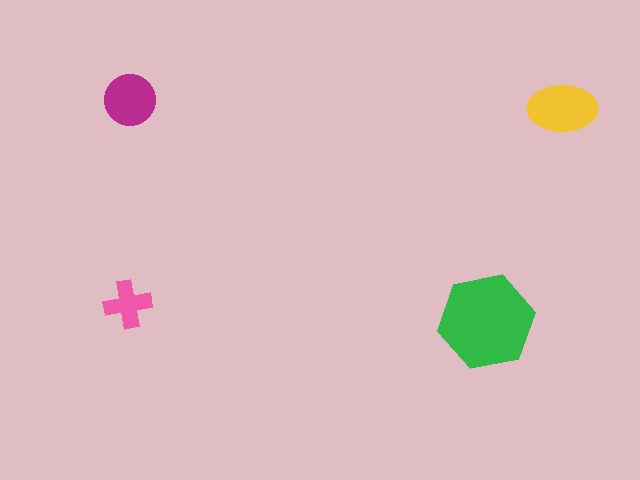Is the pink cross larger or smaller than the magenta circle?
Smaller.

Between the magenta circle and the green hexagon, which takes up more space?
The green hexagon.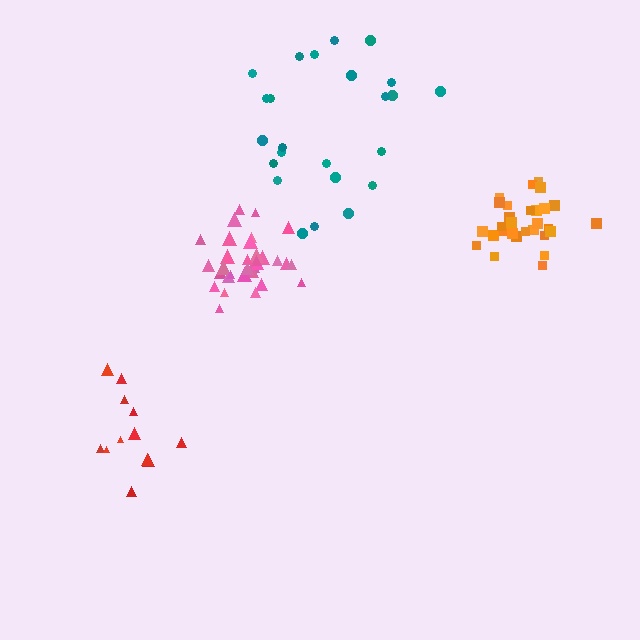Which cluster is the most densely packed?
Orange.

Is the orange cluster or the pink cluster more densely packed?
Orange.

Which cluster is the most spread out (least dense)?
Teal.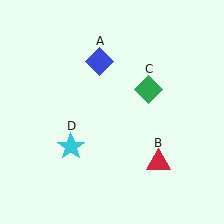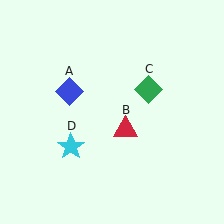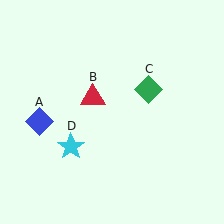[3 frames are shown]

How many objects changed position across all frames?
2 objects changed position: blue diamond (object A), red triangle (object B).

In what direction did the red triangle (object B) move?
The red triangle (object B) moved up and to the left.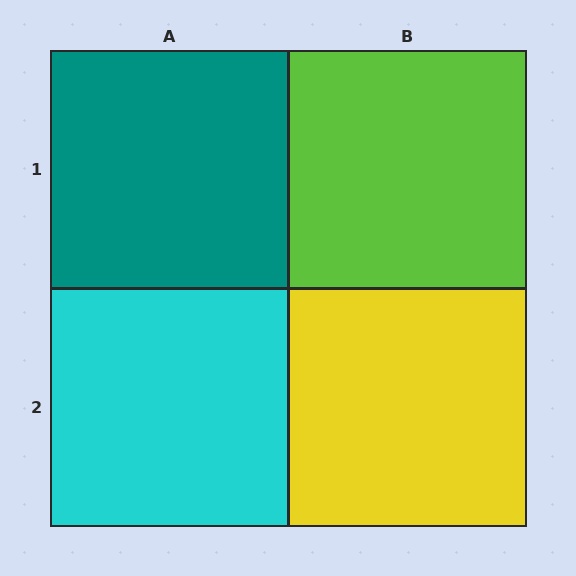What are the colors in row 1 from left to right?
Teal, lime.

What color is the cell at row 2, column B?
Yellow.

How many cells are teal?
1 cell is teal.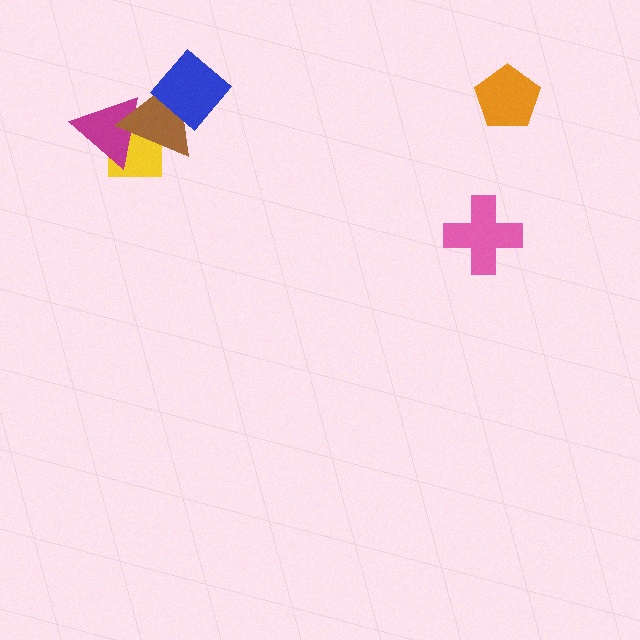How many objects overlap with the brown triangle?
3 objects overlap with the brown triangle.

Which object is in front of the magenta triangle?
The brown triangle is in front of the magenta triangle.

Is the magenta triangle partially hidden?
Yes, it is partially covered by another shape.